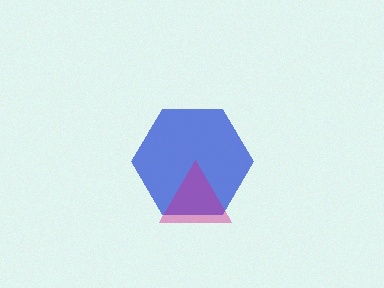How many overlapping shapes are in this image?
There are 2 overlapping shapes in the image.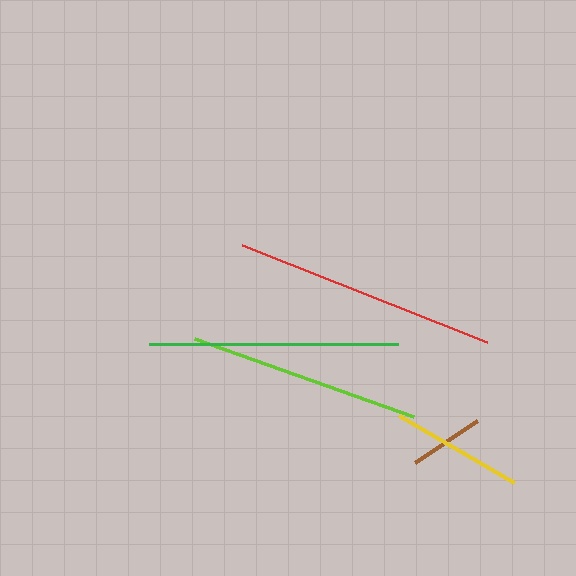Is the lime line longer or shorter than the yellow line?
The lime line is longer than the yellow line.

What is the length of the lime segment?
The lime segment is approximately 233 pixels long.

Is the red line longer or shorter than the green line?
The red line is longer than the green line.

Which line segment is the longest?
The red line is the longest at approximately 263 pixels.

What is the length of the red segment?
The red segment is approximately 263 pixels long.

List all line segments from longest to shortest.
From longest to shortest: red, green, lime, yellow, brown.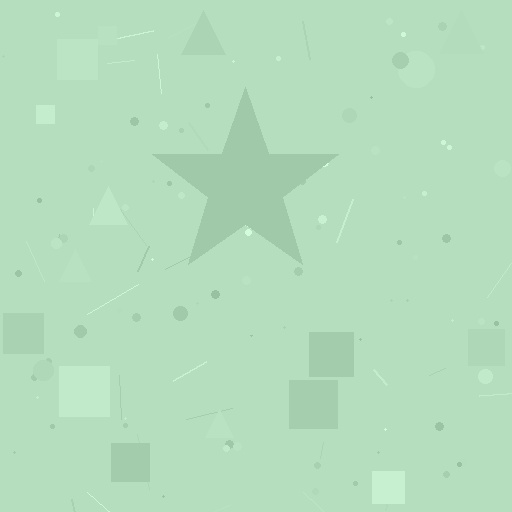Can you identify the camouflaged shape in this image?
The camouflaged shape is a star.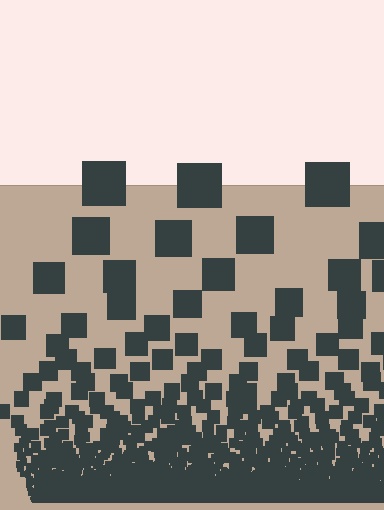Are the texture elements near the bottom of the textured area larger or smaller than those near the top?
Smaller. The gradient is inverted — elements near the bottom are smaller and denser.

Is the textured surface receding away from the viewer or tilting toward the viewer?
The surface appears to tilt toward the viewer. Texture elements get larger and sparser toward the top.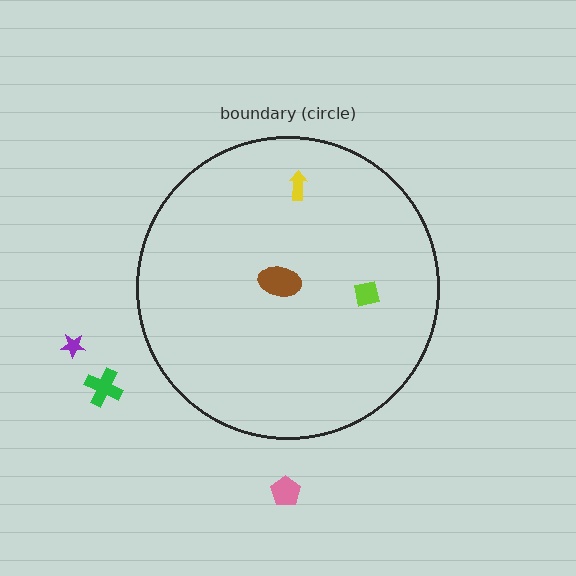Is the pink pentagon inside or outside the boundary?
Outside.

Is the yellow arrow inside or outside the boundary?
Inside.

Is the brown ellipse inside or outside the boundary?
Inside.